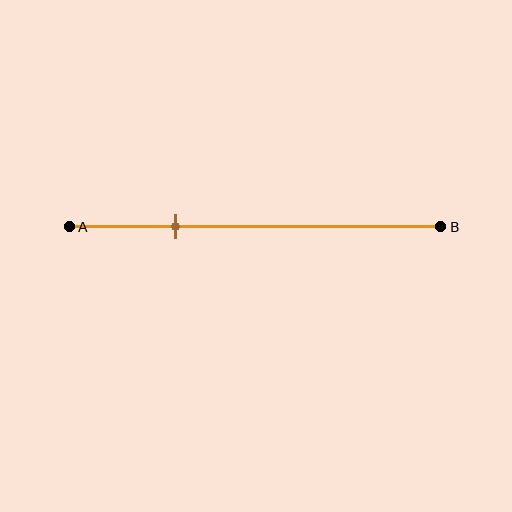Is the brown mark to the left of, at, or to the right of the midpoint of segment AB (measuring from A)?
The brown mark is to the left of the midpoint of segment AB.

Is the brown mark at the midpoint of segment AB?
No, the mark is at about 30% from A, not at the 50% midpoint.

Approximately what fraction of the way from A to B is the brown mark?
The brown mark is approximately 30% of the way from A to B.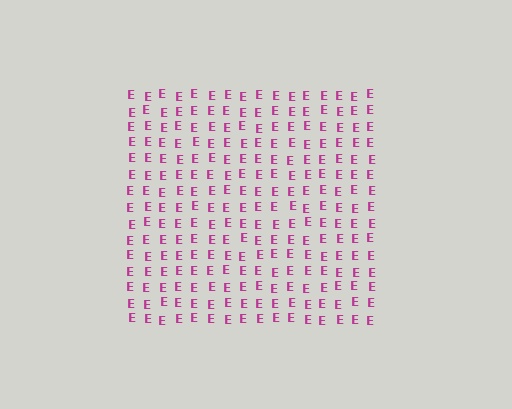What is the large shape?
The large shape is a square.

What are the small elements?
The small elements are letter E's.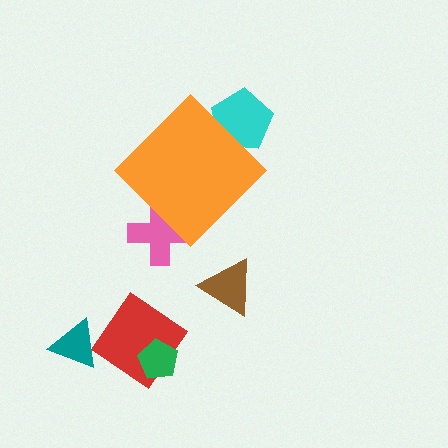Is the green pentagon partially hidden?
No, the green pentagon is fully visible.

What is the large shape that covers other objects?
An orange diamond.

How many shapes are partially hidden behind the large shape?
2 shapes are partially hidden.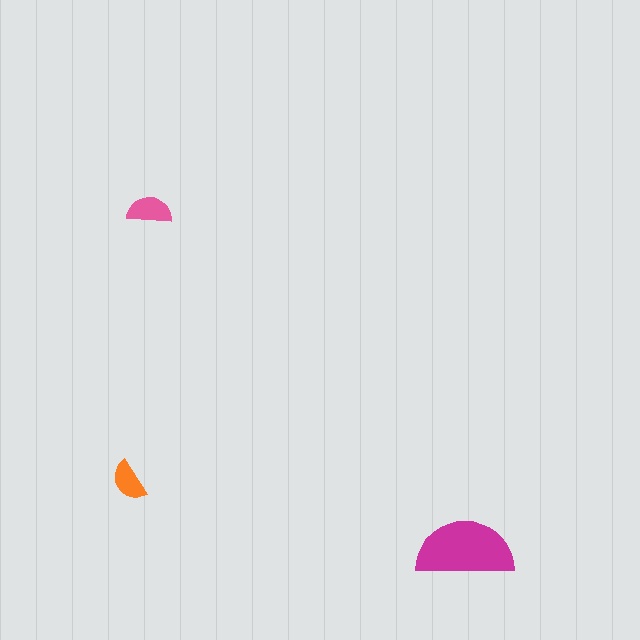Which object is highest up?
The pink semicircle is topmost.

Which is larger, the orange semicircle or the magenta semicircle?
The magenta one.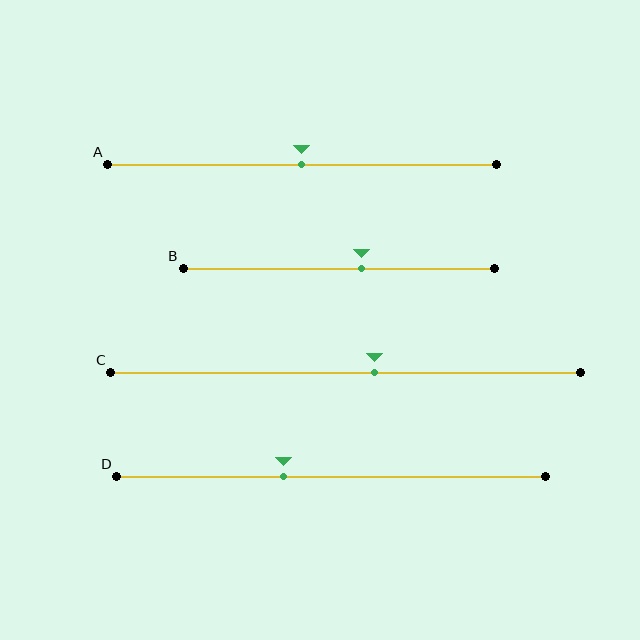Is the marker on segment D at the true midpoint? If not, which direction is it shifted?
No, the marker on segment D is shifted to the left by about 11% of the segment length.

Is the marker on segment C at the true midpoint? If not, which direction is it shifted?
No, the marker on segment C is shifted to the right by about 6% of the segment length.